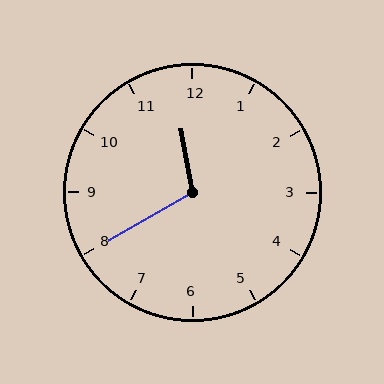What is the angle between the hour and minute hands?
Approximately 110 degrees.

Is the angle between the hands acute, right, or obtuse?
It is obtuse.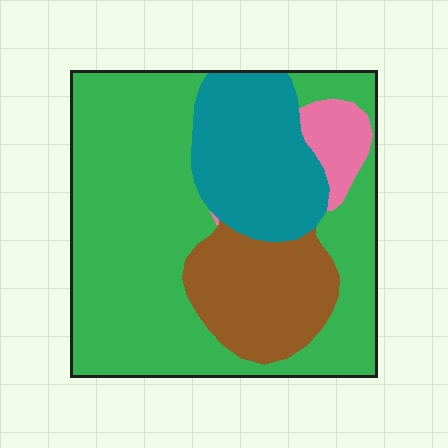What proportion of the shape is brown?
Brown takes up about one sixth (1/6) of the shape.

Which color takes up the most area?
Green, at roughly 60%.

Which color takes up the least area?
Pink, at roughly 5%.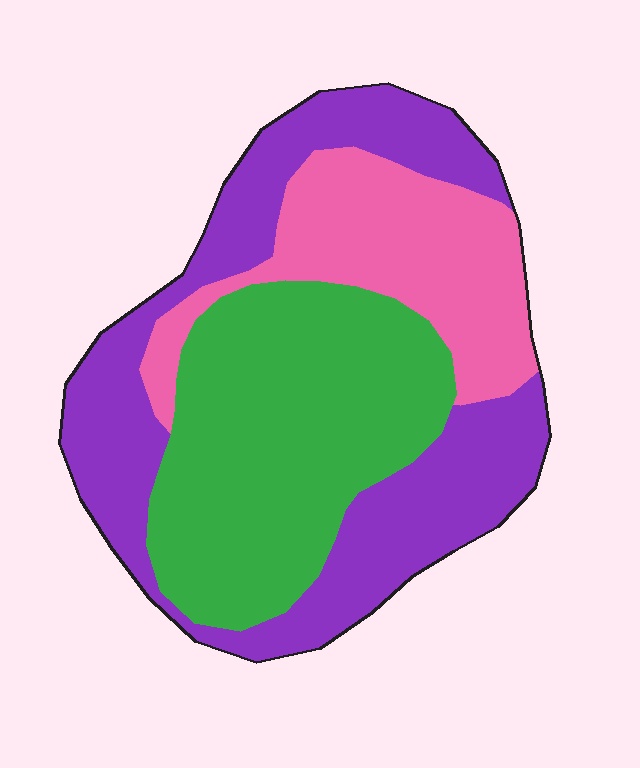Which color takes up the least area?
Pink, at roughly 25%.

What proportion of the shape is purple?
Purple covers 39% of the shape.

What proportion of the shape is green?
Green covers 38% of the shape.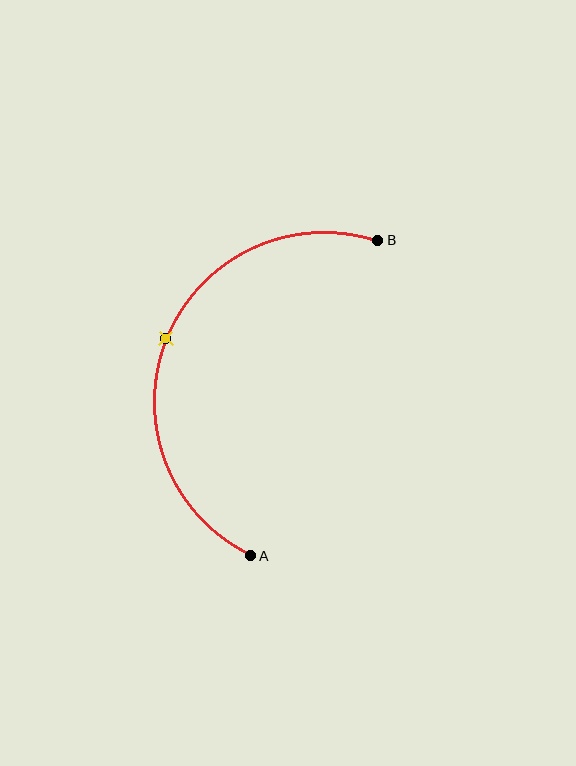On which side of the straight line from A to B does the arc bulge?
The arc bulges to the left of the straight line connecting A and B.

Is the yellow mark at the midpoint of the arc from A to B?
Yes. The yellow mark lies on the arc at equal arc-length from both A and B — it is the arc midpoint.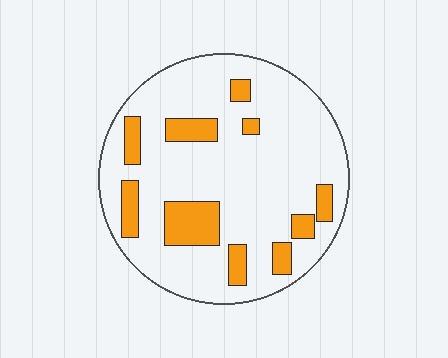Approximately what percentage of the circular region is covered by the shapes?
Approximately 20%.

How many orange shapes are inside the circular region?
10.